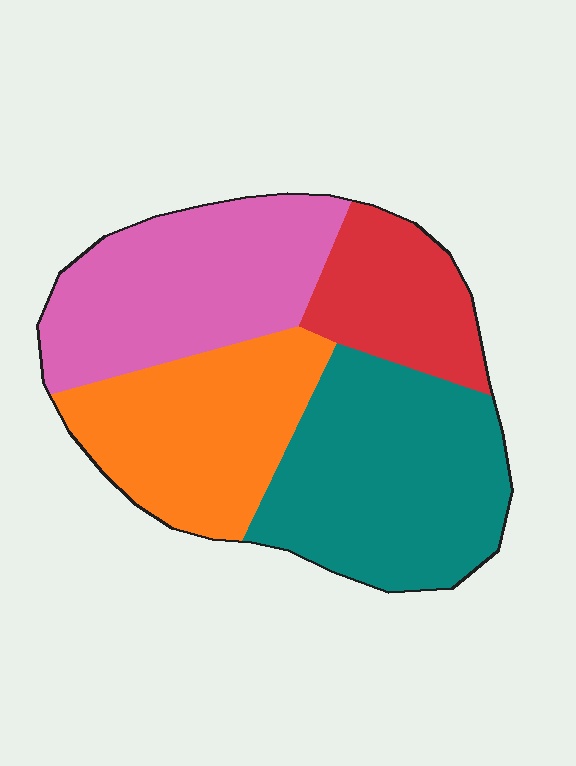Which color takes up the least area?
Red, at roughly 15%.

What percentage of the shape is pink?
Pink takes up between a quarter and a half of the shape.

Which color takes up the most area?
Teal, at roughly 30%.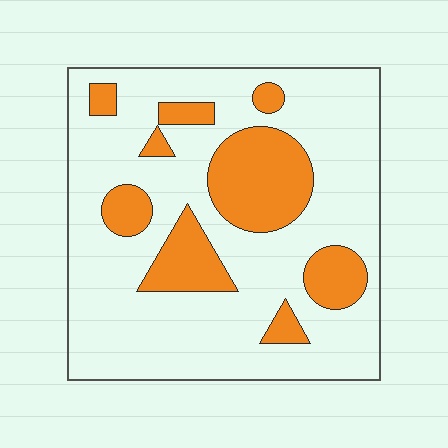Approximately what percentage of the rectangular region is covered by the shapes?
Approximately 25%.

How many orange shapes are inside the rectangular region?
9.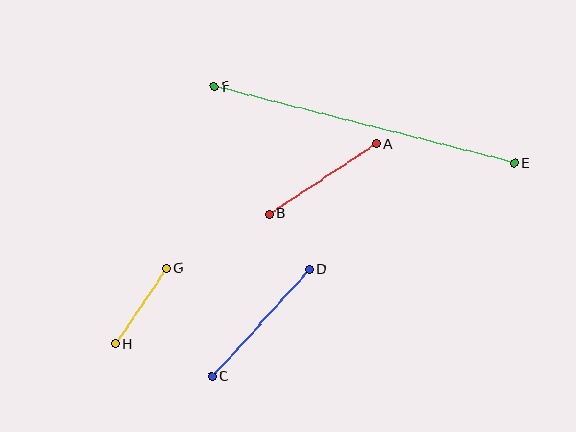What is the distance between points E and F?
The distance is approximately 310 pixels.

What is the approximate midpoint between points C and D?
The midpoint is at approximately (261, 323) pixels.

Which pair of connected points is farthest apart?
Points E and F are farthest apart.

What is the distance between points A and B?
The distance is approximately 128 pixels.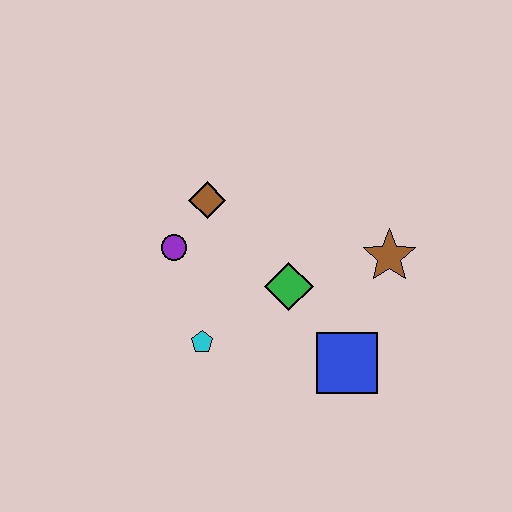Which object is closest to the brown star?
The green diamond is closest to the brown star.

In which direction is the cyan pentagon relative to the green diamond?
The cyan pentagon is to the left of the green diamond.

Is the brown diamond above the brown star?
Yes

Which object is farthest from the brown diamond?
The blue square is farthest from the brown diamond.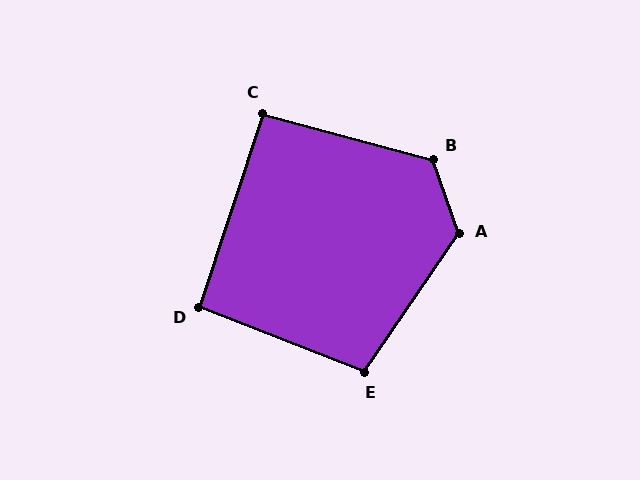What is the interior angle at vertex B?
Approximately 124 degrees (obtuse).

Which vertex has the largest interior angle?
A, at approximately 126 degrees.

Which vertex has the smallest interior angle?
D, at approximately 93 degrees.